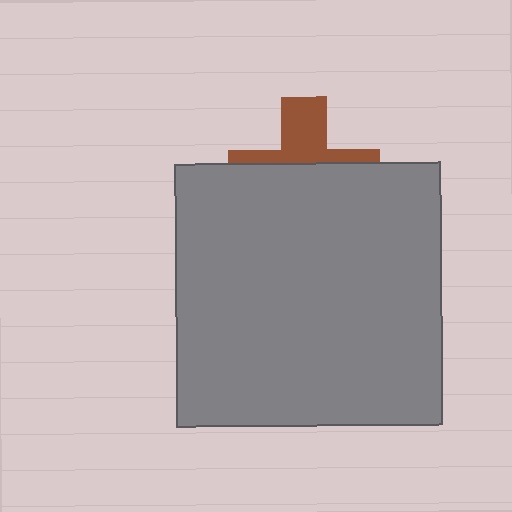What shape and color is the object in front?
The object in front is a gray rectangle.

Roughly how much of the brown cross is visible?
A small part of it is visible (roughly 37%).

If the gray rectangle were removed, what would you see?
You would see the complete brown cross.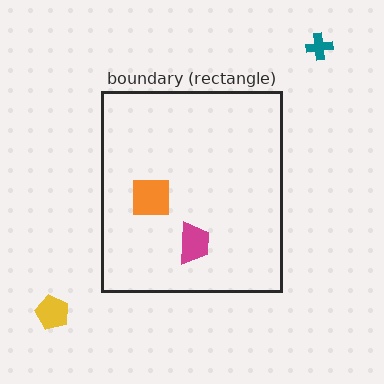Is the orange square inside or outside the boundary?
Inside.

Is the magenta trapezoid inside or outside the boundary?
Inside.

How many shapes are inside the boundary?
2 inside, 2 outside.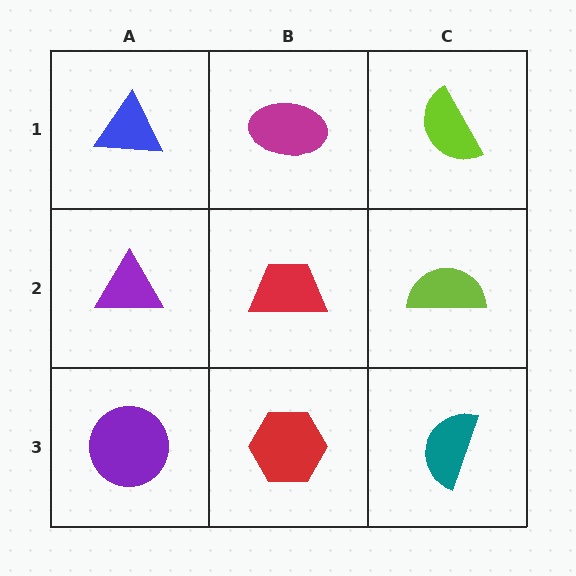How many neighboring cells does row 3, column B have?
3.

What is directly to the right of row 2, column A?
A red trapezoid.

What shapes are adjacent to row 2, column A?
A blue triangle (row 1, column A), a purple circle (row 3, column A), a red trapezoid (row 2, column B).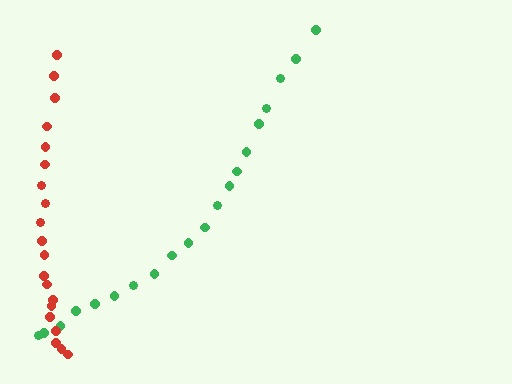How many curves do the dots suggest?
There are 2 distinct paths.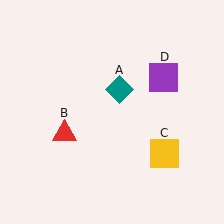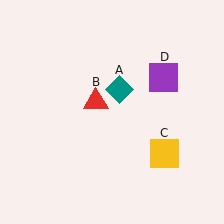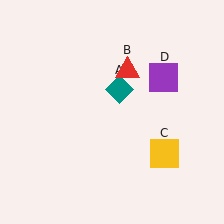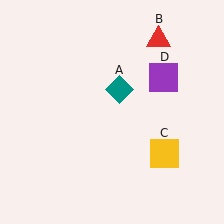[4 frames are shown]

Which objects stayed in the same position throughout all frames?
Teal diamond (object A) and yellow square (object C) and purple square (object D) remained stationary.